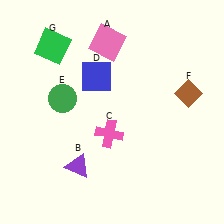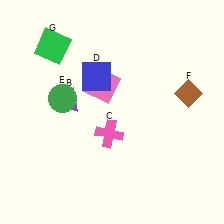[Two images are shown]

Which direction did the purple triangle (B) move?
The purple triangle (B) moved up.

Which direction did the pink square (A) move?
The pink square (A) moved down.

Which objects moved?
The objects that moved are: the pink square (A), the purple triangle (B).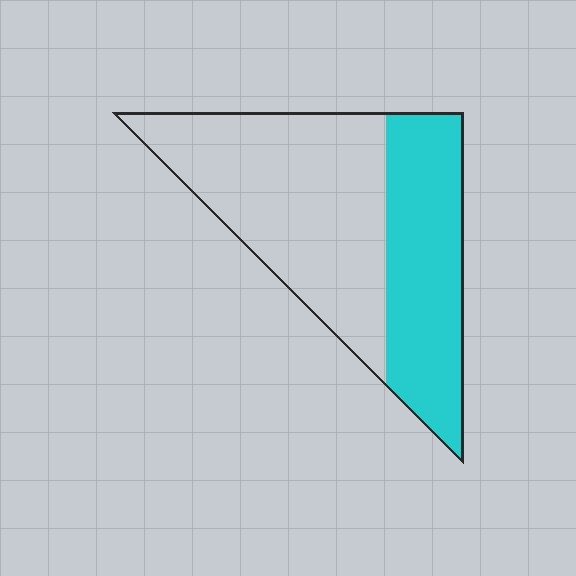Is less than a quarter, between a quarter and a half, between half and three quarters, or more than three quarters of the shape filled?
Between a quarter and a half.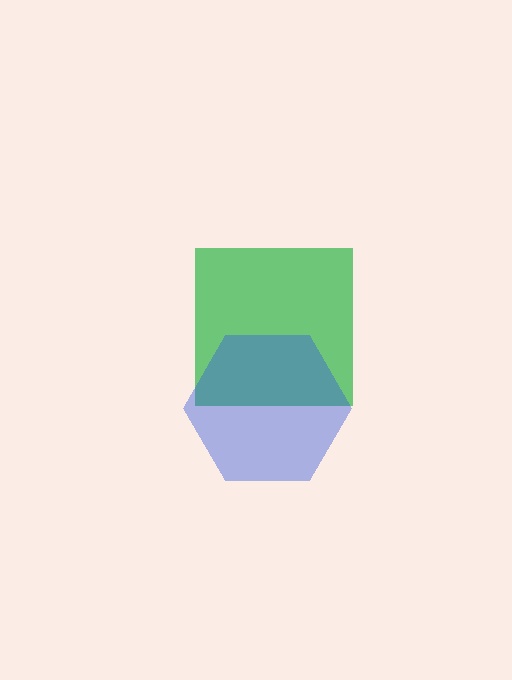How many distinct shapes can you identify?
There are 2 distinct shapes: a green square, a blue hexagon.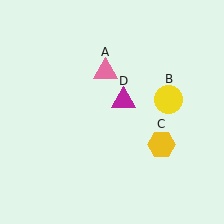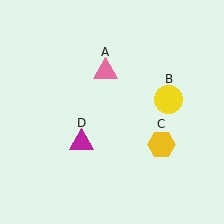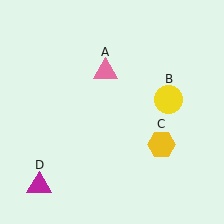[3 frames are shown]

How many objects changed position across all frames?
1 object changed position: magenta triangle (object D).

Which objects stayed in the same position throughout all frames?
Pink triangle (object A) and yellow circle (object B) and yellow hexagon (object C) remained stationary.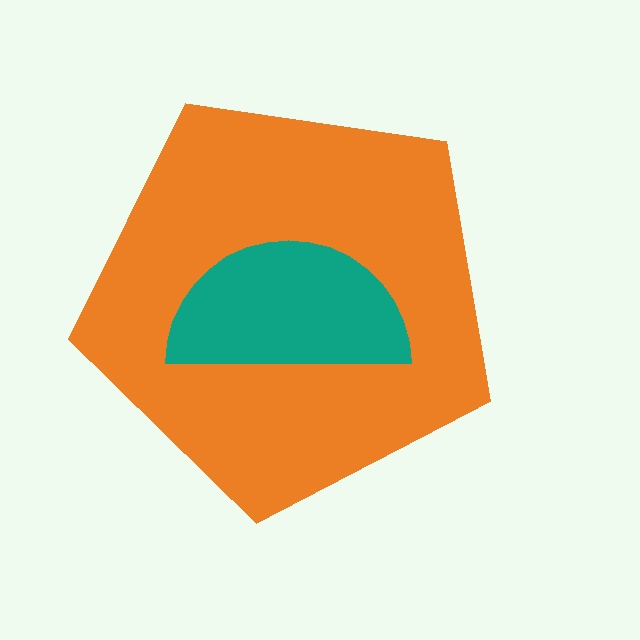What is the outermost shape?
The orange pentagon.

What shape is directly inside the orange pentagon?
The teal semicircle.